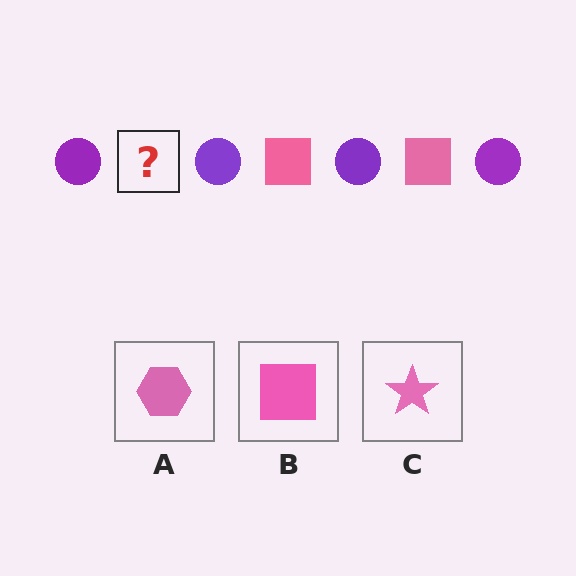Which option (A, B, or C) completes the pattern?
B.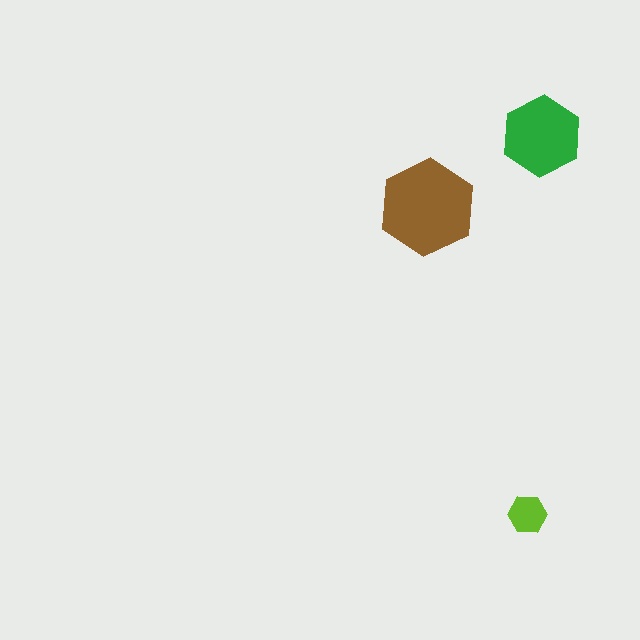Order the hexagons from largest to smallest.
the brown one, the green one, the lime one.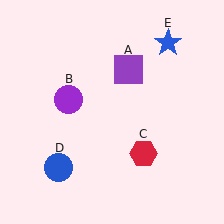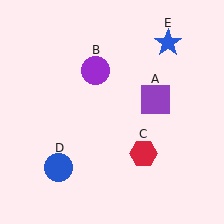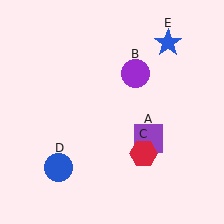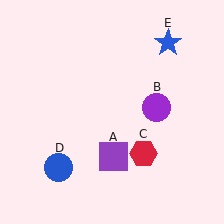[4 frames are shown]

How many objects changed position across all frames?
2 objects changed position: purple square (object A), purple circle (object B).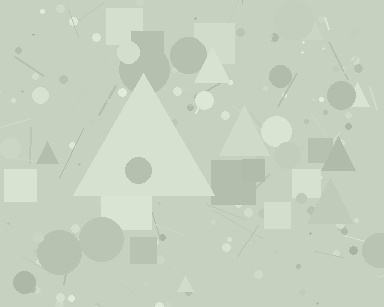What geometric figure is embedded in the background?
A triangle is embedded in the background.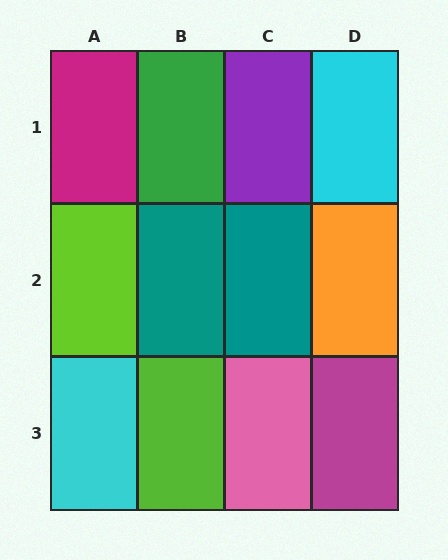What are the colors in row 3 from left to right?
Cyan, lime, pink, magenta.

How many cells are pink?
1 cell is pink.